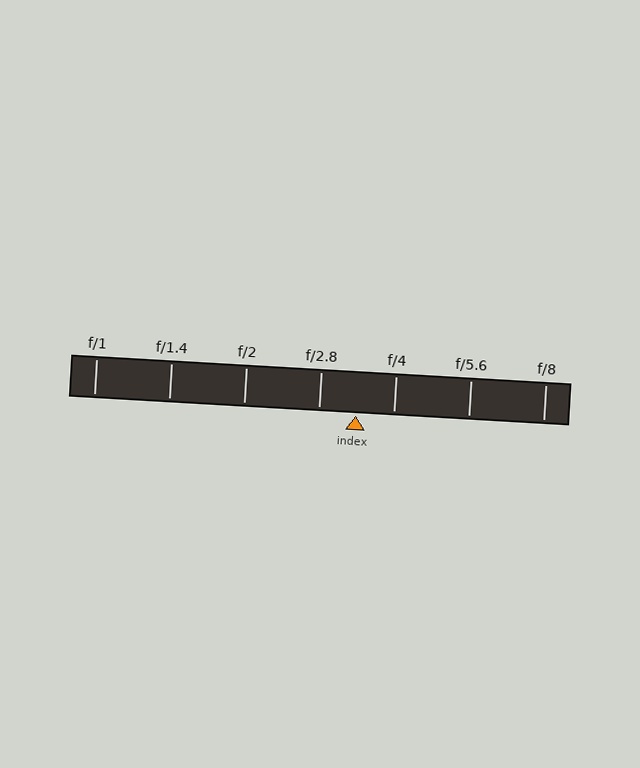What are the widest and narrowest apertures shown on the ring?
The widest aperture shown is f/1 and the narrowest is f/8.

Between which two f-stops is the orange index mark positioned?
The index mark is between f/2.8 and f/4.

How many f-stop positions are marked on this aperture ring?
There are 7 f-stop positions marked.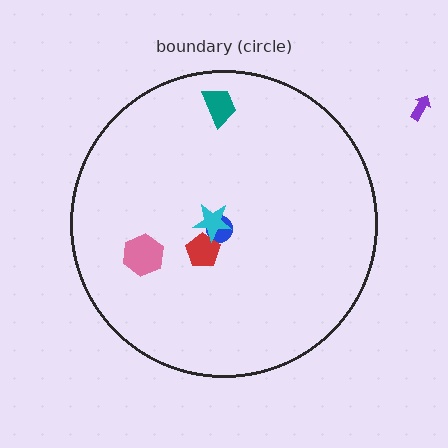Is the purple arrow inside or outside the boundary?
Outside.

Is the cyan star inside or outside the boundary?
Inside.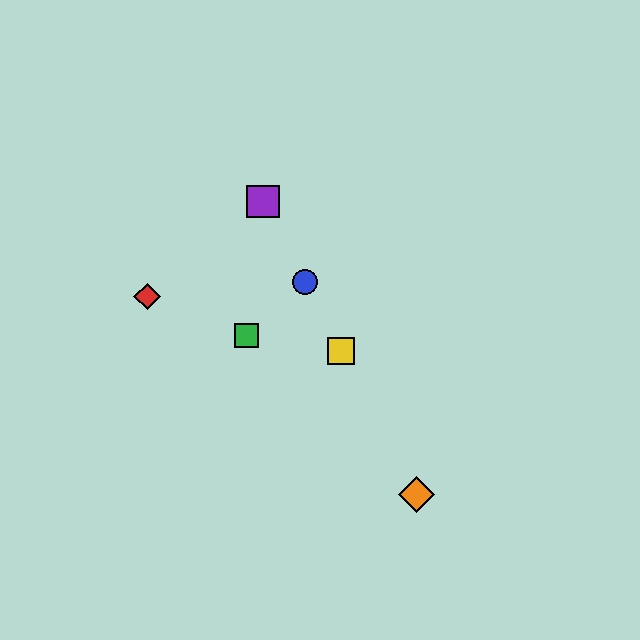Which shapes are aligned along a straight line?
The blue circle, the yellow square, the purple square, the orange diamond are aligned along a straight line.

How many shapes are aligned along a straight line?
4 shapes (the blue circle, the yellow square, the purple square, the orange diamond) are aligned along a straight line.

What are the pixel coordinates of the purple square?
The purple square is at (263, 201).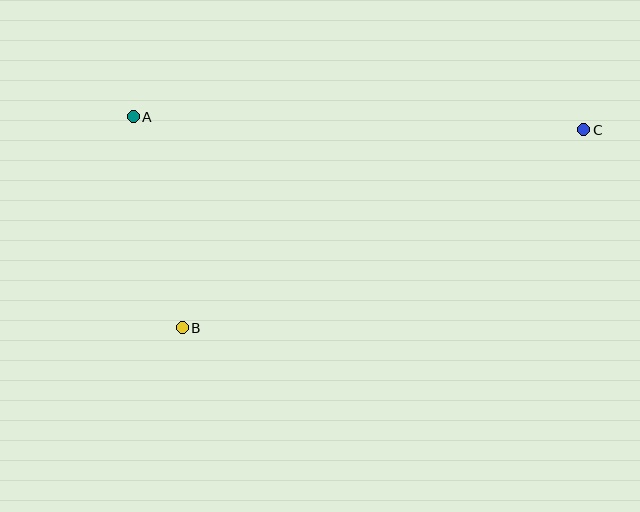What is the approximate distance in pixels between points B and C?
The distance between B and C is approximately 448 pixels.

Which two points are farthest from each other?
Points A and C are farthest from each other.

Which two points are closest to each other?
Points A and B are closest to each other.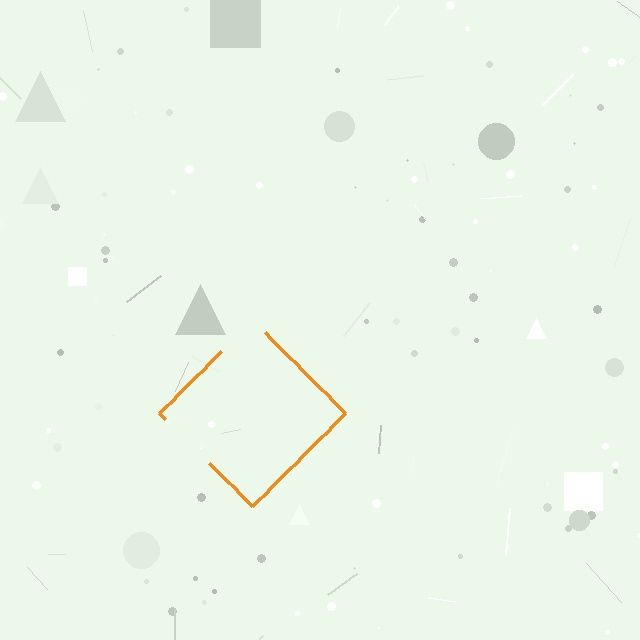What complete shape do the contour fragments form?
The contour fragments form a diamond.